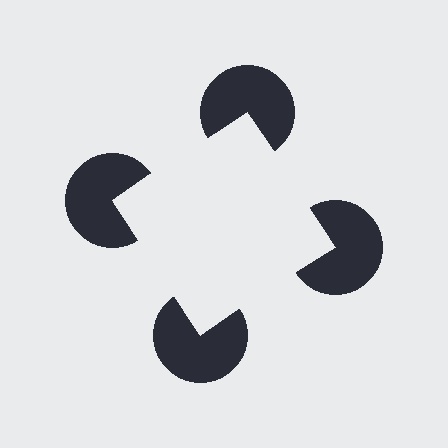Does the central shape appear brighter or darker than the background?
It typically appears slightly brighter than the background, even though no actual brightness change is drawn.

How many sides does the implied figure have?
4 sides.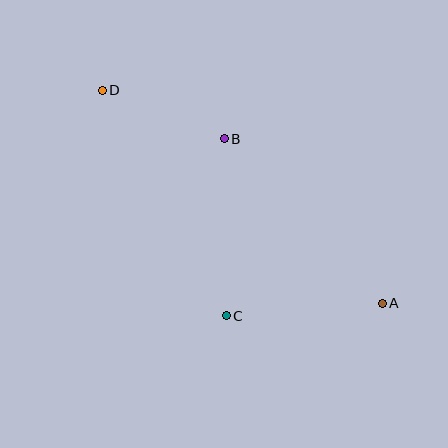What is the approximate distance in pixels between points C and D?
The distance between C and D is approximately 257 pixels.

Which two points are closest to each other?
Points B and D are closest to each other.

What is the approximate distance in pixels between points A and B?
The distance between A and B is approximately 228 pixels.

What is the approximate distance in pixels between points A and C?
The distance between A and C is approximately 156 pixels.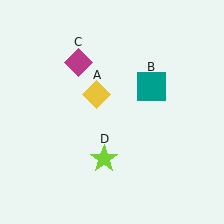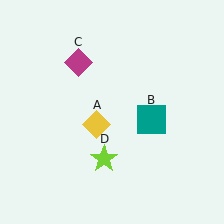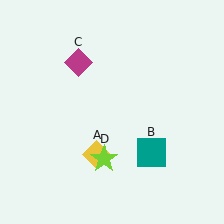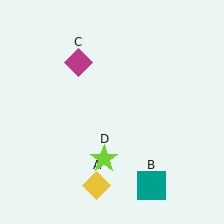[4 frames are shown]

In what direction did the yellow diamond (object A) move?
The yellow diamond (object A) moved down.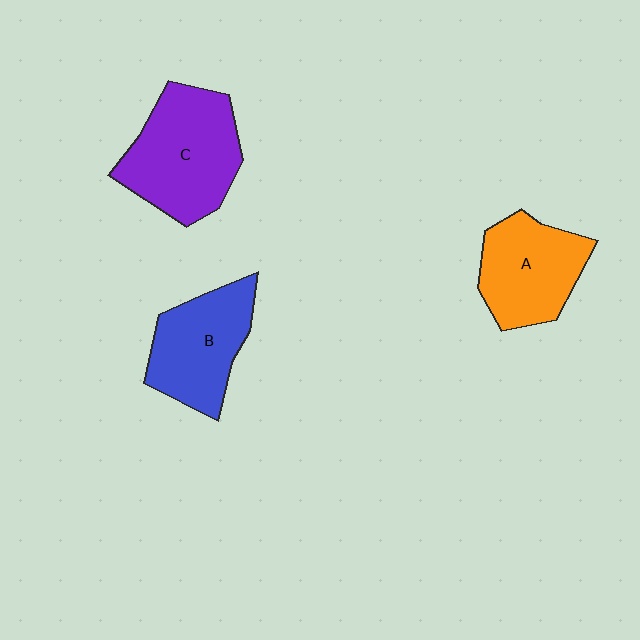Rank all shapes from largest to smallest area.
From largest to smallest: C (purple), B (blue), A (orange).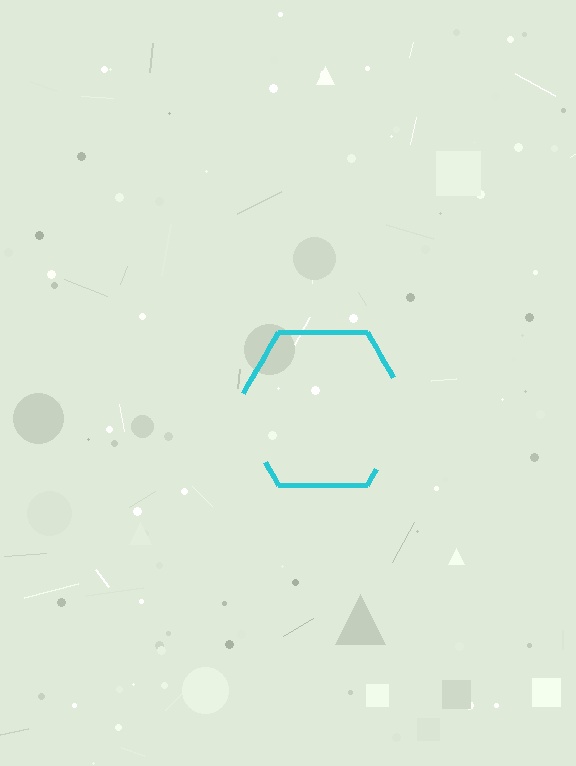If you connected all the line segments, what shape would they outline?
They would outline a hexagon.